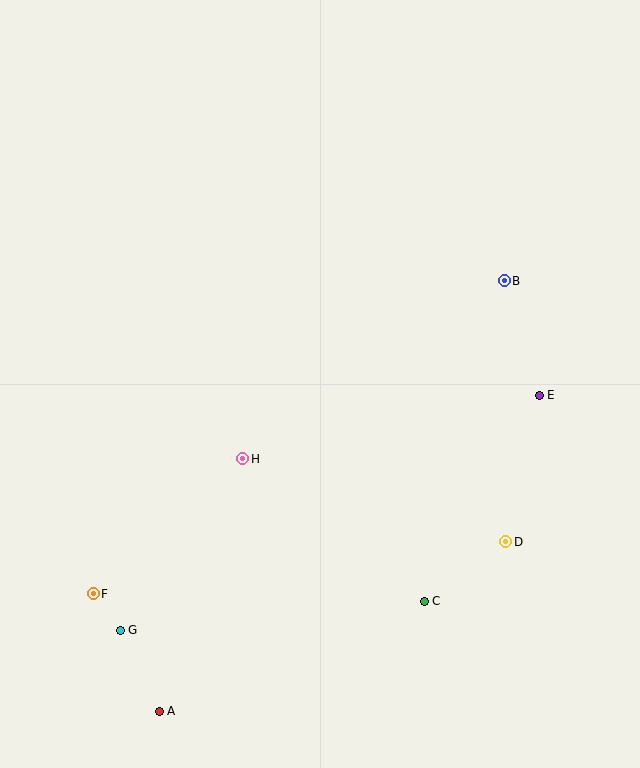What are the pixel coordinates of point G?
Point G is at (120, 630).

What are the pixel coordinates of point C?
Point C is at (424, 602).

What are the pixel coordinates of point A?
Point A is at (159, 711).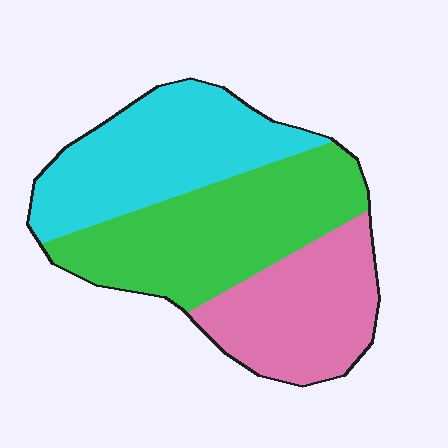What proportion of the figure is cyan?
Cyan takes up between a quarter and a half of the figure.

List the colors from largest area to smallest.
From largest to smallest: green, cyan, pink.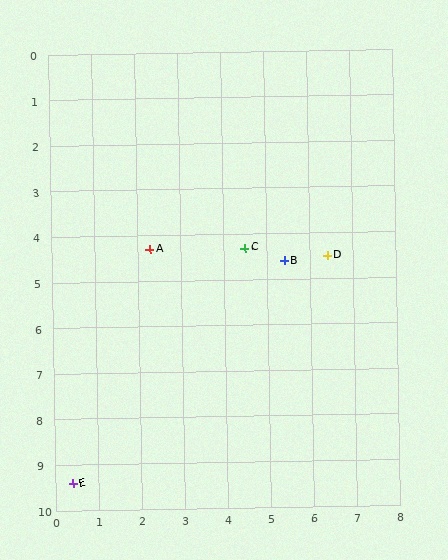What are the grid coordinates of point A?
Point A is at approximately (2.3, 4.3).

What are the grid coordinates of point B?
Point B is at approximately (5.4, 4.6).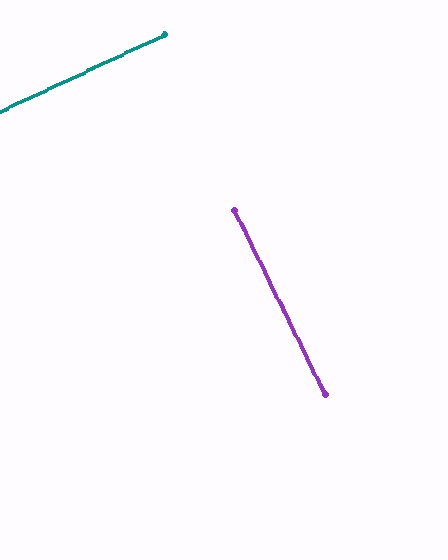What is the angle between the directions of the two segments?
Approximately 89 degrees.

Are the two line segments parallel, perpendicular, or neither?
Perpendicular — they meet at approximately 89°.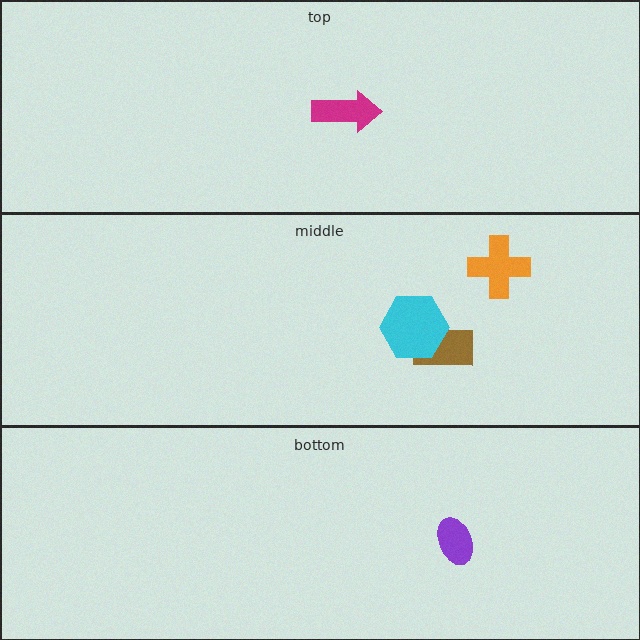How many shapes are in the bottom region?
1.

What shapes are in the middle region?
The brown rectangle, the orange cross, the cyan hexagon.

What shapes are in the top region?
The magenta arrow.